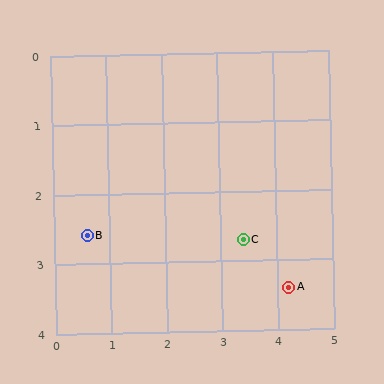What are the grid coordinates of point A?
Point A is at approximately (4.2, 3.4).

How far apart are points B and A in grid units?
Points B and A are about 3.7 grid units apart.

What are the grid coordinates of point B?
Point B is at approximately (0.6, 2.6).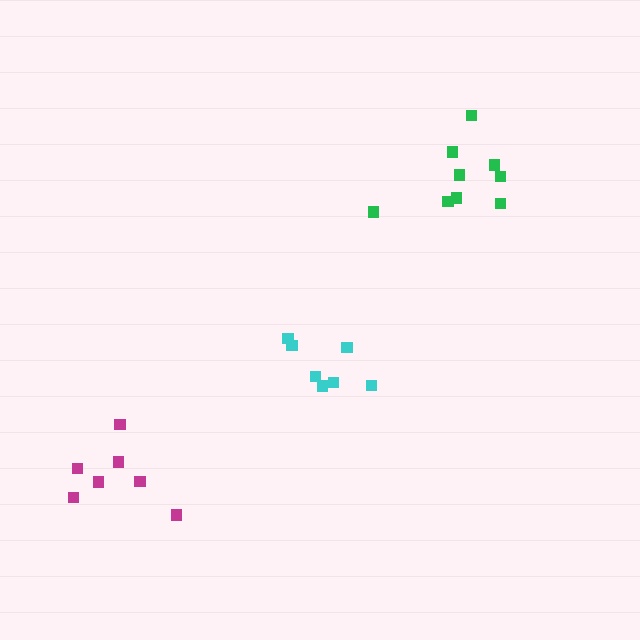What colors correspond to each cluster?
The clusters are colored: magenta, cyan, green.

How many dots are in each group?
Group 1: 7 dots, Group 2: 7 dots, Group 3: 9 dots (23 total).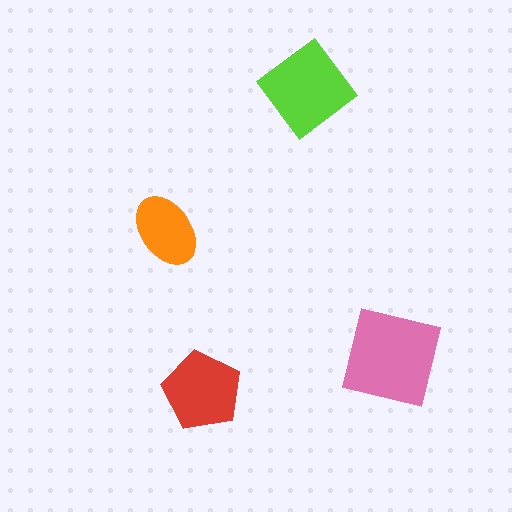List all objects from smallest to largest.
The orange ellipse, the red pentagon, the lime diamond, the pink square.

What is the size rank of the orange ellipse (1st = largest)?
4th.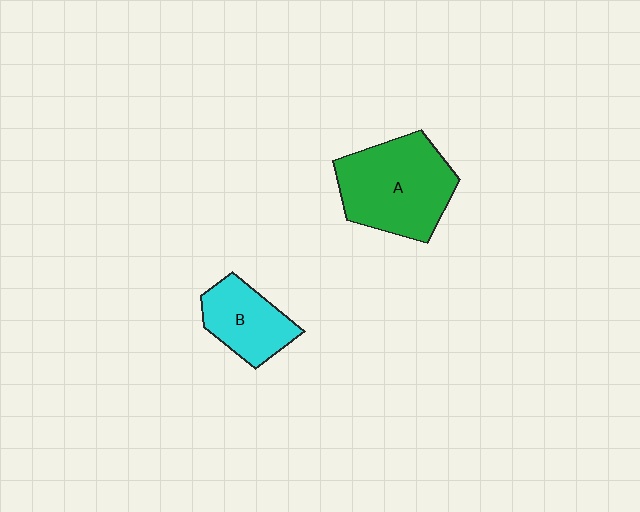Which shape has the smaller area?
Shape B (cyan).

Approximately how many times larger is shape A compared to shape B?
Approximately 1.7 times.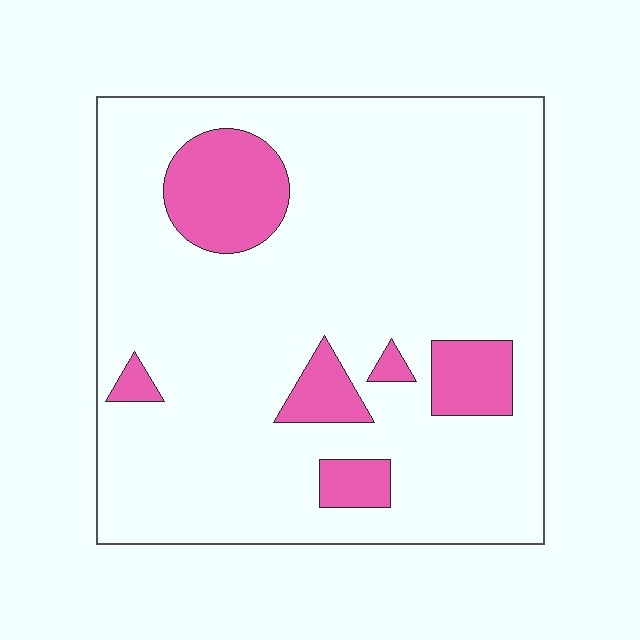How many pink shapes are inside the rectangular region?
6.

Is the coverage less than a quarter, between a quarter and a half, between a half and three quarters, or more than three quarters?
Less than a quarter.